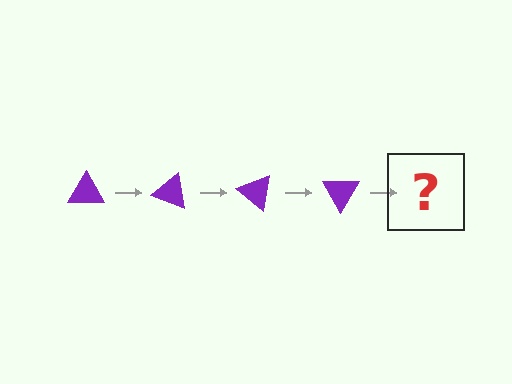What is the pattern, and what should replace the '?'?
The pattern is that the triangle rotates 20 degrees each step. The '?' should be a purple triangle rotated 80 degrees.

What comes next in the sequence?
The next element should be a purple triangle rotated 80 degrees.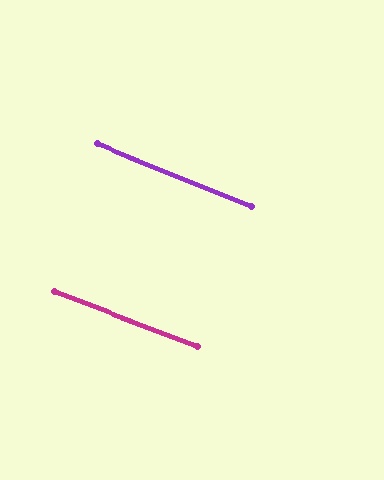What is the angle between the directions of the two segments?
Approximately 1 degree.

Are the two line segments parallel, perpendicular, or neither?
Parallel — their directions differ by only 0.9°.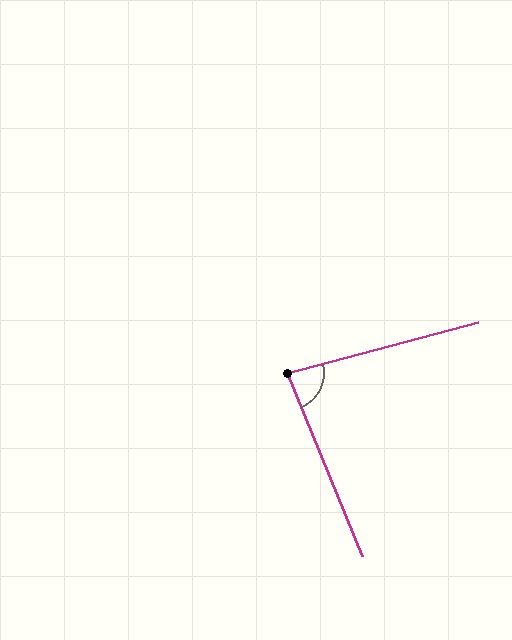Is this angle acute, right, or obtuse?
It is acute.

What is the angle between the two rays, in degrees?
Approximately 82 degrees.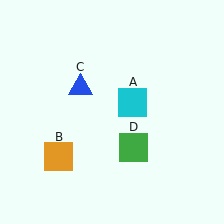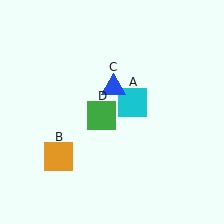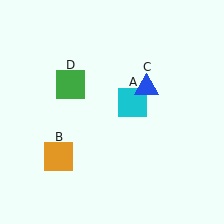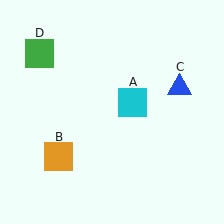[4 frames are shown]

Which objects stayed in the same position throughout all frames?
Cyan square (object A) and orange square (object B) remained stationary.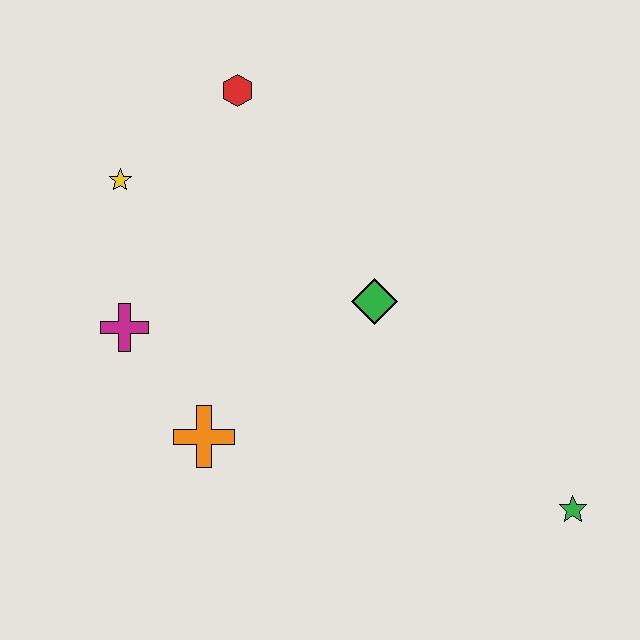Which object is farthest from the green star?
The yellow star is farthest from the green star.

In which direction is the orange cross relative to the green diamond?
The orange cross is to the left of the green diamond.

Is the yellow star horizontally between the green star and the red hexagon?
No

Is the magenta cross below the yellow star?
Yes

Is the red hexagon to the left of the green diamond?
Yes